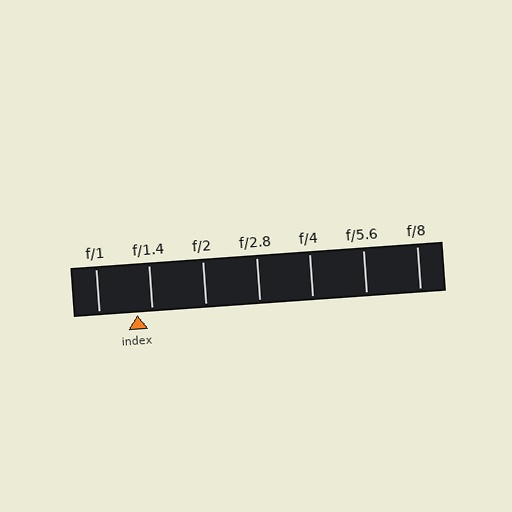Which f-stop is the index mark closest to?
The index mark is closest to f/1.4.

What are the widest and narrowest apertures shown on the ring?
The widest aperture shown is f/1 and the narrowest is f/8.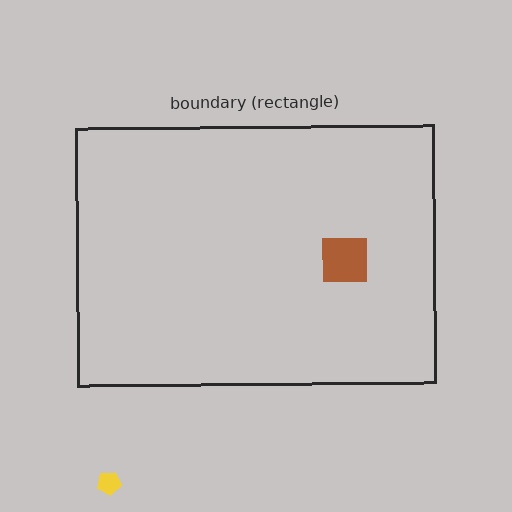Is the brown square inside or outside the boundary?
Inside.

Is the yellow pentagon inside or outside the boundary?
Outside.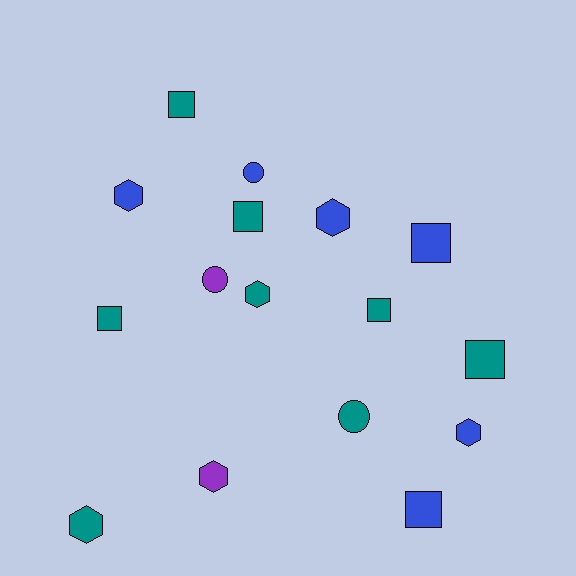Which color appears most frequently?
Teal, with 8 objects.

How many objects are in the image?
There are 16 objects.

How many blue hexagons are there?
There are 3 blue hexagons.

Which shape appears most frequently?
Square, with 7 objects.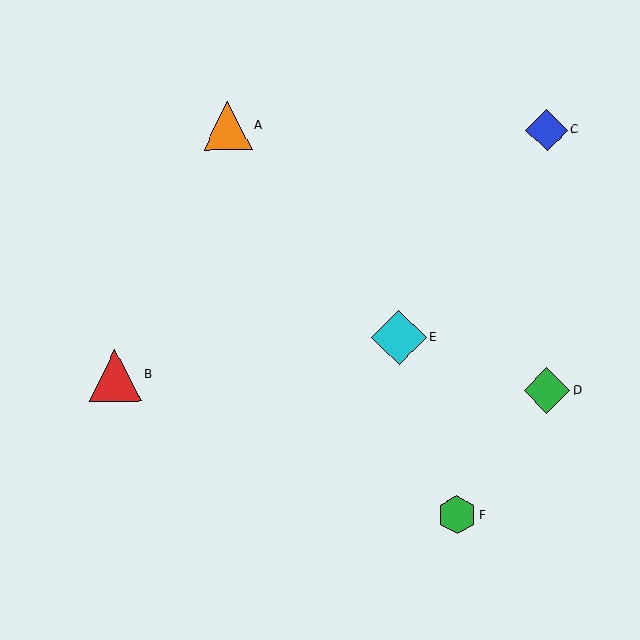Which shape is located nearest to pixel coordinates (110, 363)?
The red triangle (labeled B) at (115, 375) is nearest to that location.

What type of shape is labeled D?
Shape D is a green diamond.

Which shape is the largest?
The cyan diamond (labeled E) is the largest.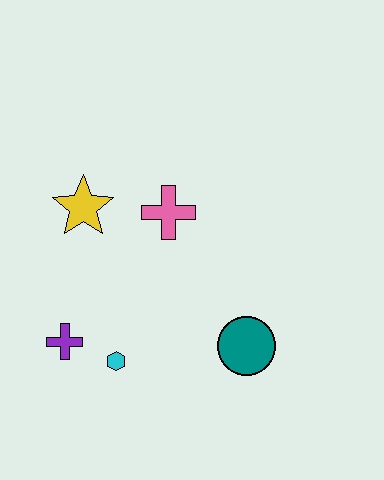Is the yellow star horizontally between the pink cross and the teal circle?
No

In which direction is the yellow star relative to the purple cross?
The yellow star is above the purple cross.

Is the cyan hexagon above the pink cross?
No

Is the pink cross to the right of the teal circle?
No